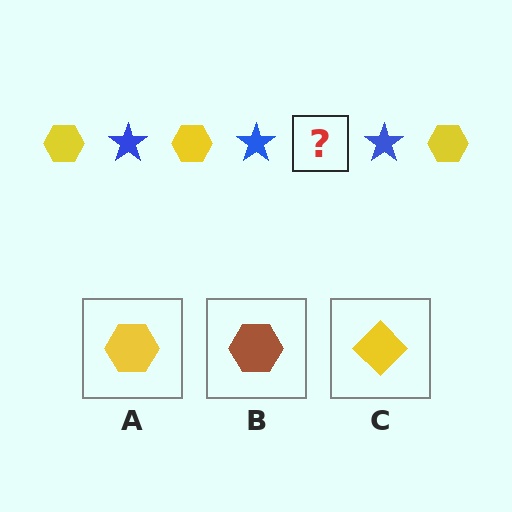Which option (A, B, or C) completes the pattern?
A.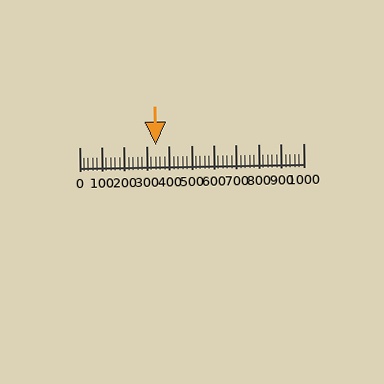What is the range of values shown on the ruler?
The ruler shows values from 0 to 1000.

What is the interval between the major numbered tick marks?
The major tick marks are spaced 100 units apart.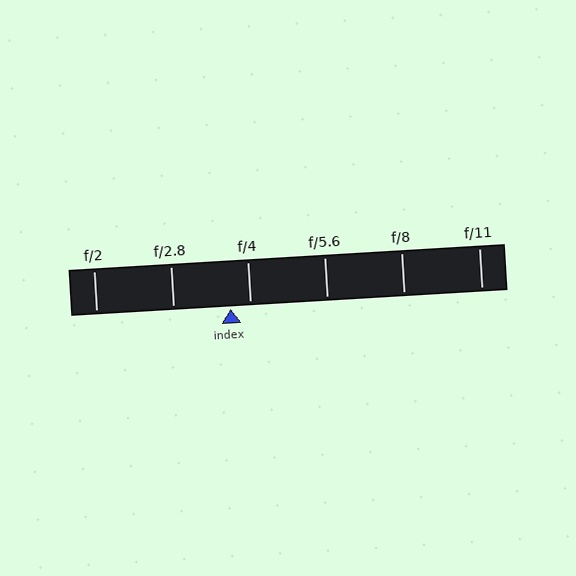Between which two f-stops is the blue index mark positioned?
The index mark is between f/2.8 and f/4.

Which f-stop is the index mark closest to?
The index mark is closest to f/4.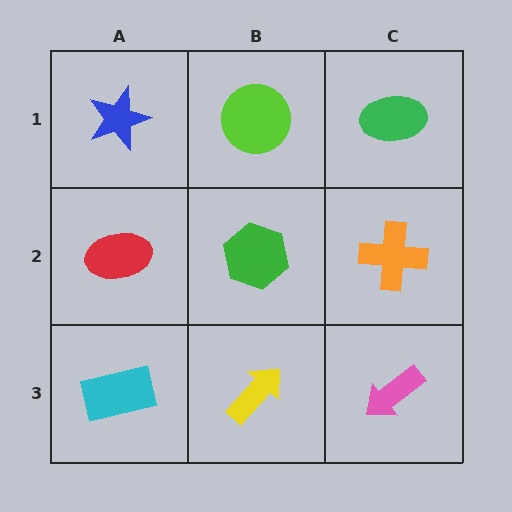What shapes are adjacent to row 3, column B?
A green hexagon (row 2, column B), a cyan rectangle (row 3, column A), a pink arrow (row 3, column C).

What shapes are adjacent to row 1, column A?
A red ellipse (row 2, column A), a lime circle (row 1, column B).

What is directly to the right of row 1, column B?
A green ellipse.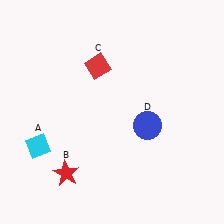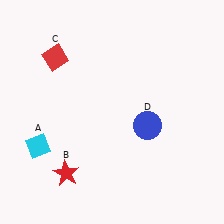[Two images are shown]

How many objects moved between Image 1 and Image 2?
1 object moved between the two images.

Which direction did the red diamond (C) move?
The red diamond (C) moved left.